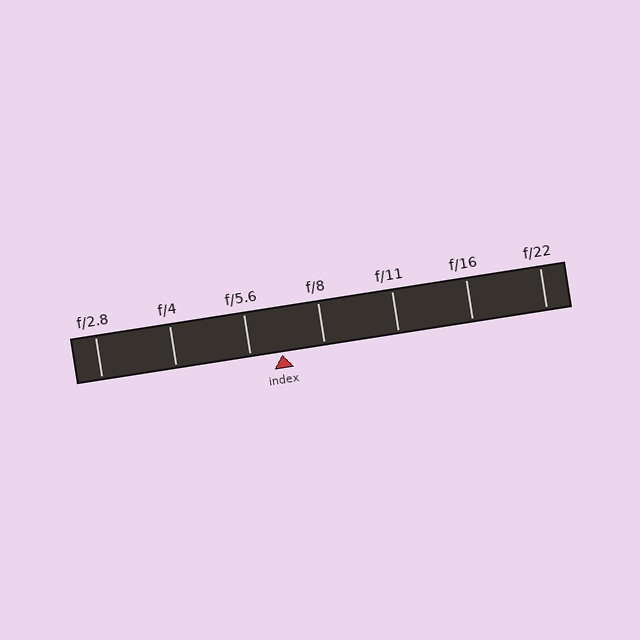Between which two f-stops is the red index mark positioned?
The index mark is between f/5.6 and f/8.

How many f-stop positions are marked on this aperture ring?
There are 7 f-stop positions marked.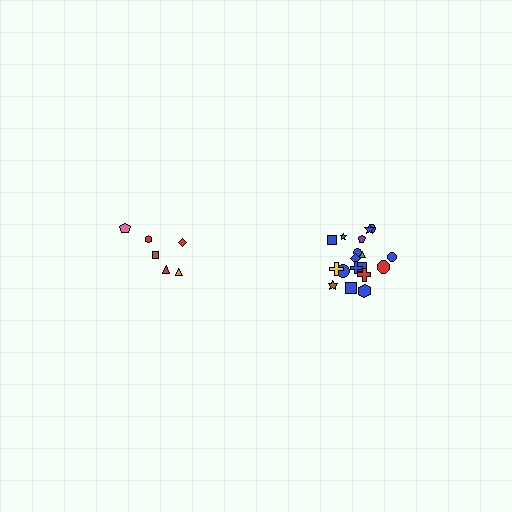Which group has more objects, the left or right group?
The right group.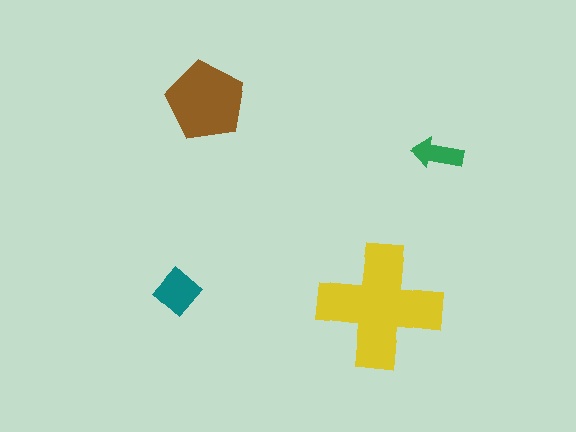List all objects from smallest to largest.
The green arrow, the teal diamond, the brown pentagon, the yellow cross.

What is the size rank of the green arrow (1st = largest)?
4th.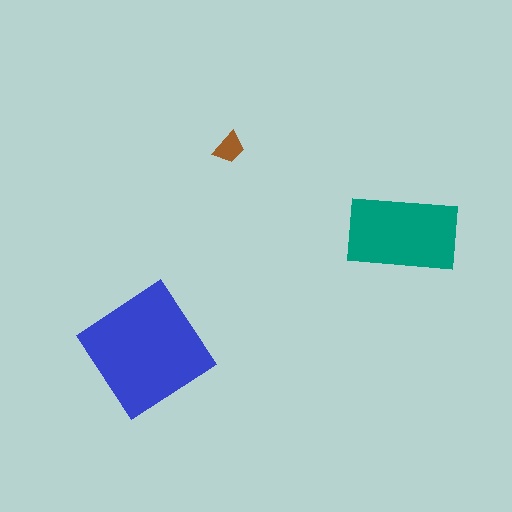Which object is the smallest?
The brown trapezoid.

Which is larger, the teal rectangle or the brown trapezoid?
The teal rectangle.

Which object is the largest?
The blue diamond.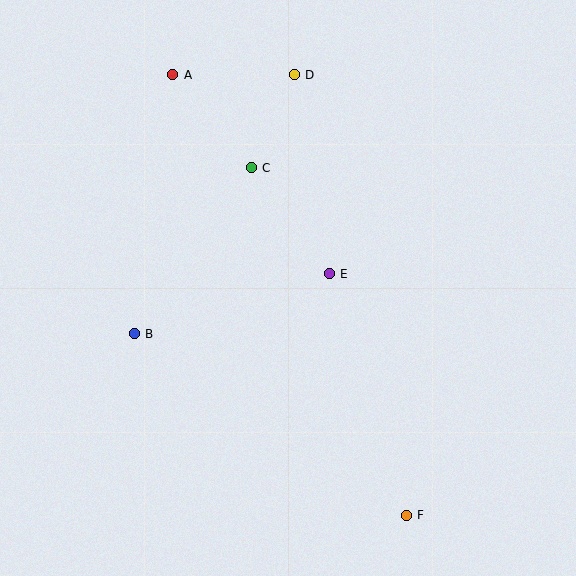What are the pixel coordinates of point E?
Point E is at (329, 274).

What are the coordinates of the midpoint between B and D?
The midpoint between B and D is at (214, 204).